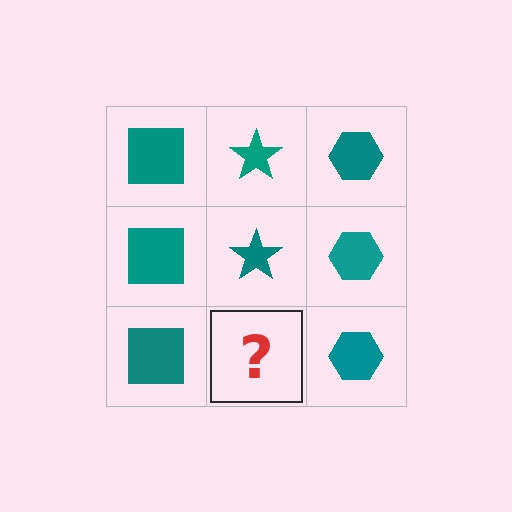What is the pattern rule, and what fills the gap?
The rule is that each column has a consistent shape. The gap should be filled with a teal star.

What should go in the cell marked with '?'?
The missing cell should contain a teal star.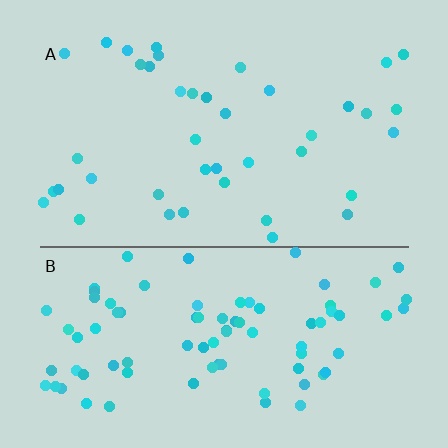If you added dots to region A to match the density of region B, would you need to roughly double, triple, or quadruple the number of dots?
Approximately double.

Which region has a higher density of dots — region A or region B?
B (the bottom).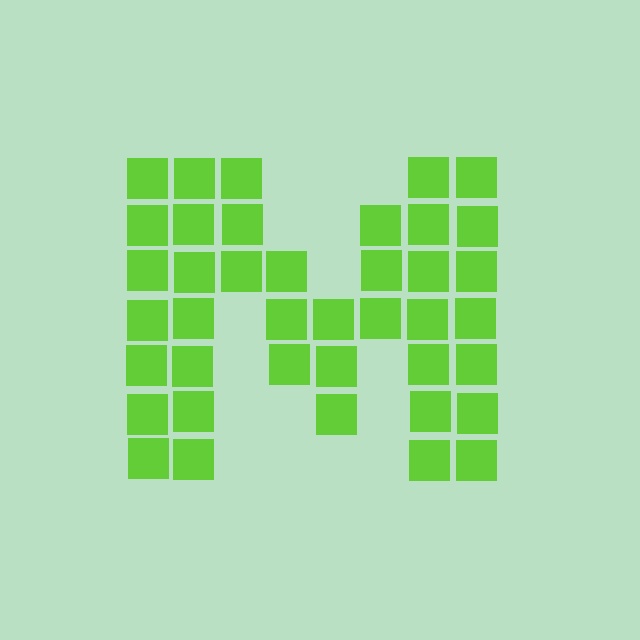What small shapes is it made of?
It is made of small squares.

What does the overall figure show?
The overall figure shows the letter M.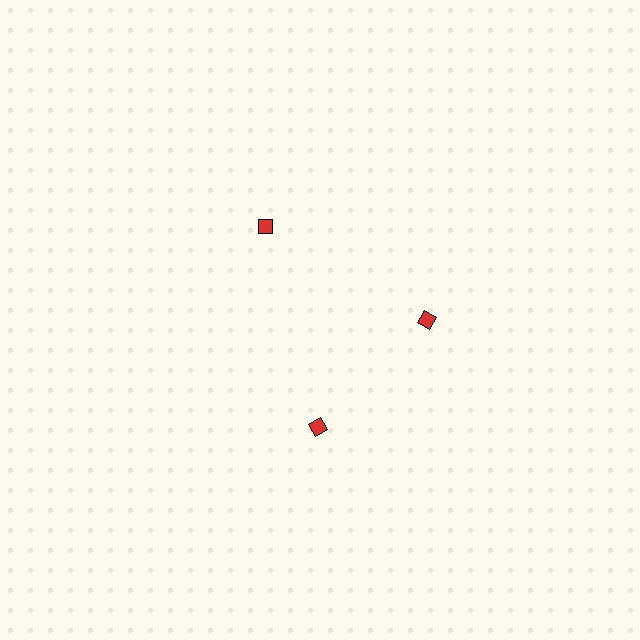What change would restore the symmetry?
The symmetry would be restored by rotating it back into even spacing with its neighbors so that all 3 diamonds sit at equal angles and equal distance from the center.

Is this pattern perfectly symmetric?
No. The 3 red diamonds are arranged in a ring, but one element near the 7 o'clock position is rotated out of alignment along the ring, breaking the 3-fold rotational symmetry.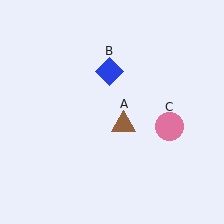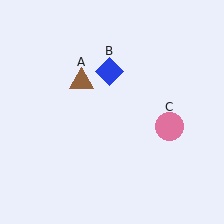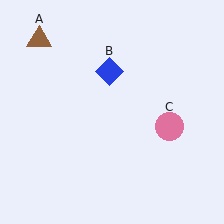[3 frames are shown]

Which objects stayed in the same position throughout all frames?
Blue diamond (object B) and pink circle (object C) remained stationary.